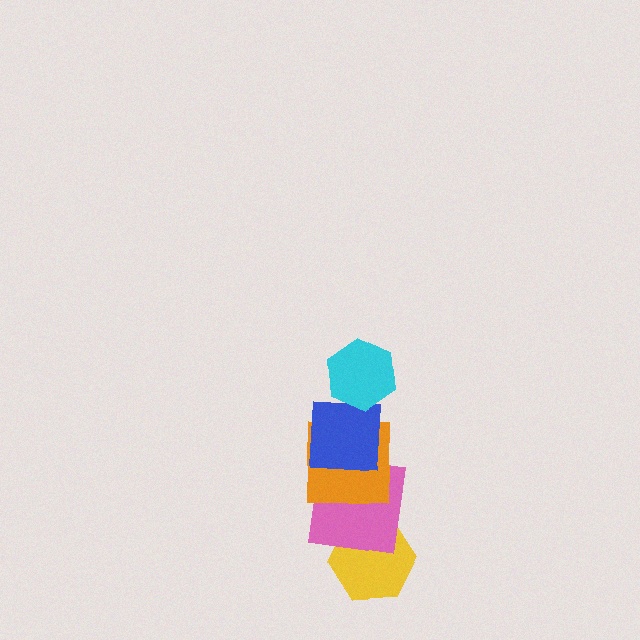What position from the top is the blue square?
The blue square is 2nd from the top.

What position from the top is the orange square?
The orange square is 3rd from the top.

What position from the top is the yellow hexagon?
The yellow hexagon is 5th from the top.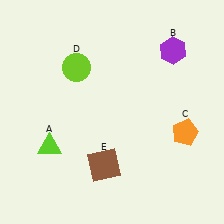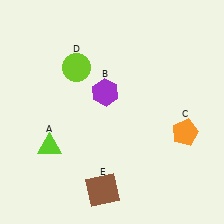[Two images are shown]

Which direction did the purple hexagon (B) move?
The purple hexagon (B) moved left.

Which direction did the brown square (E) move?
The brown square (E) moved down.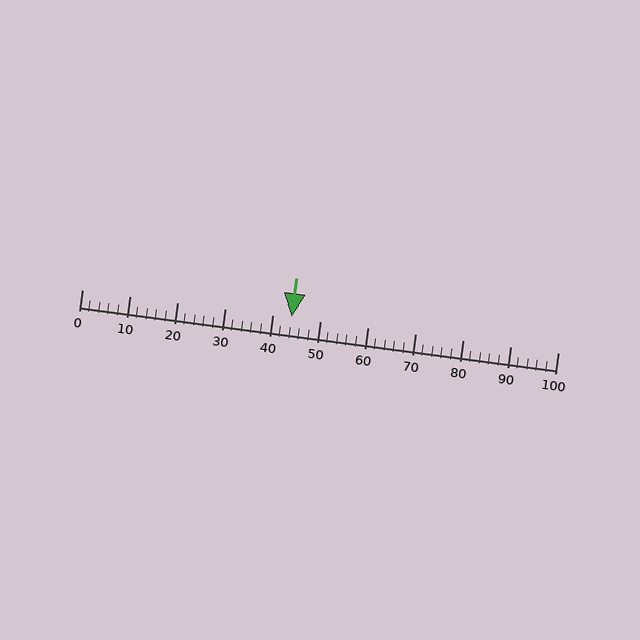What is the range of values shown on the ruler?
The ruler shows values from 0 to 100.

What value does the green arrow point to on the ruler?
The green arrow points to approximately 44.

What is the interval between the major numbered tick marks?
The major tick marks are spaced 10 units apart.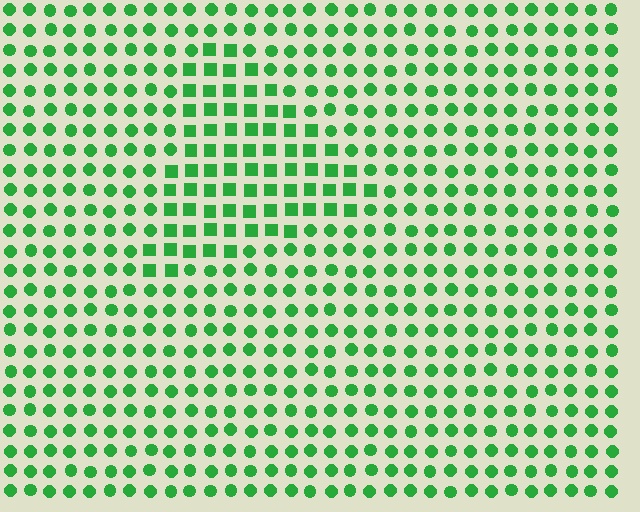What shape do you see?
I see a triangle.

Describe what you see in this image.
The image is filled with small green elements arranged in a uniform grid. A triangle-shaped region contains squares, while the surrounding area contains circles. The boundary is defined purely by the change in element shape.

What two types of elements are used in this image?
The image uses squares inside the triangle region and circles outside it.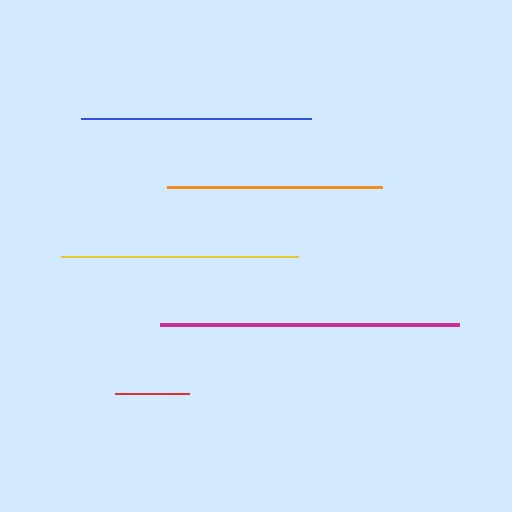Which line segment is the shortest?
The red line is the shortest at approximately 74 pixels.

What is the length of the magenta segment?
The magenta segment is approximately 299 pixels long.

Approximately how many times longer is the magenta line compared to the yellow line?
The magenta line is approximately 1.3 times the length of the yellow line.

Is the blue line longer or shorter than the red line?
The blue line is longer than the red line.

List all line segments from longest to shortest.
From longest to shortest: magenta, yellow, blue, orange, red.